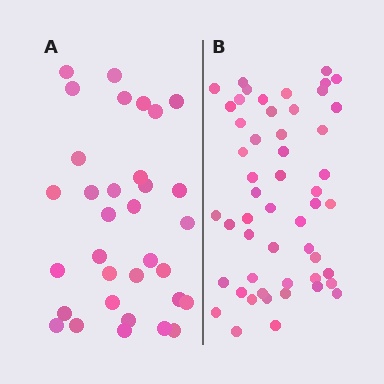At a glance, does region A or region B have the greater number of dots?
Region B (the right region) has more dots.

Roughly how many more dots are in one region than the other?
Region B has approximately 20 more dots than region A.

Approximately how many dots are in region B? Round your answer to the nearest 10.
About 50 dots. (The exact count is 52, which rounds to 50.)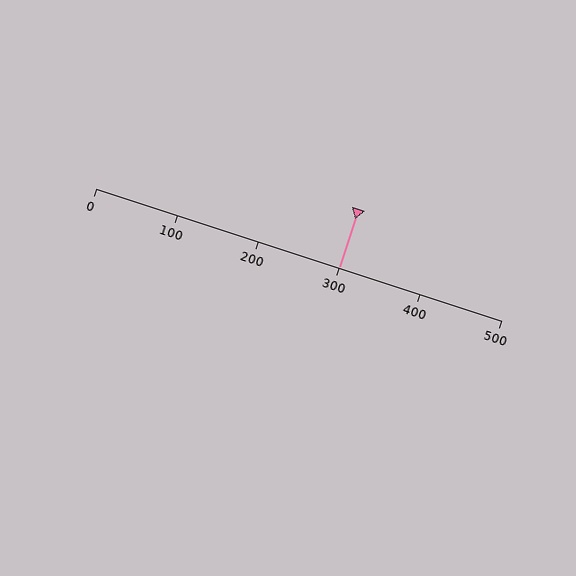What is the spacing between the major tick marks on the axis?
The major ticks are spaced 100 apart.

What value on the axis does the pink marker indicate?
The marker indicates approximately 300.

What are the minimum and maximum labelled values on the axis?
The axis runs from 0 to 500.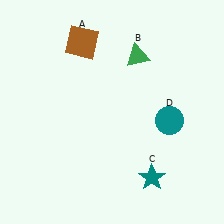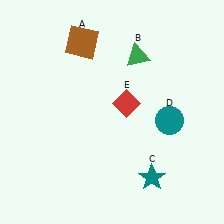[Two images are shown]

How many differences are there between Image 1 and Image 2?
There is 1 difference between the two images.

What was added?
A red diamond (E) was added in Image 2.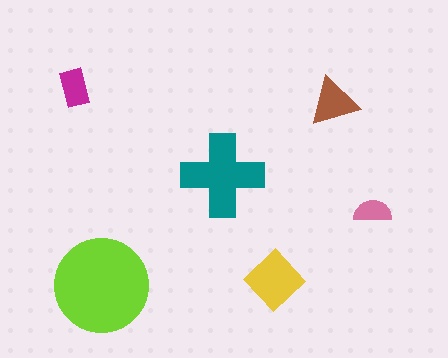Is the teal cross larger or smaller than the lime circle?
Smaller.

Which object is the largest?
The lime circle.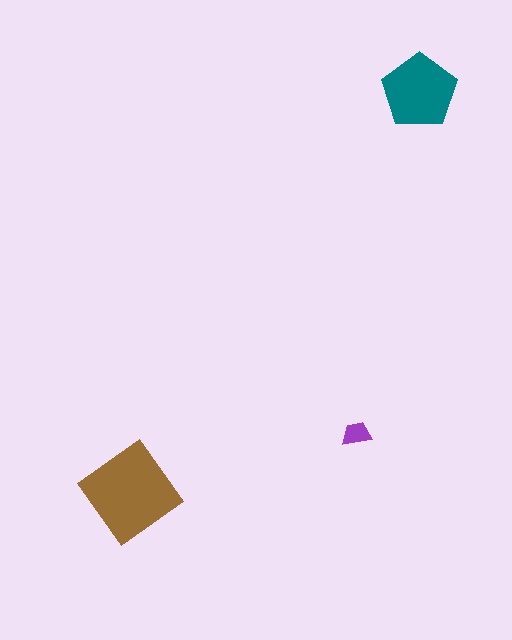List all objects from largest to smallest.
The brown diamond, the teal pentagon, the purple trapezoid.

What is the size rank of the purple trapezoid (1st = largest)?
3rd.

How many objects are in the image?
There are 3 objects in the image.